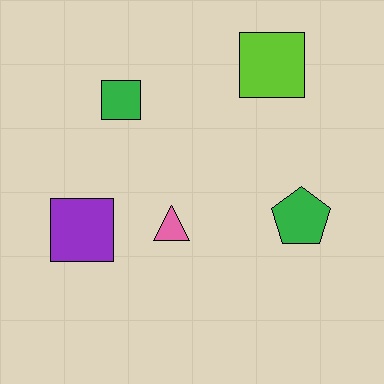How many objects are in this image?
There are 5 objects.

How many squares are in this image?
There are 3 squares.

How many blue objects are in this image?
There are no blue objects.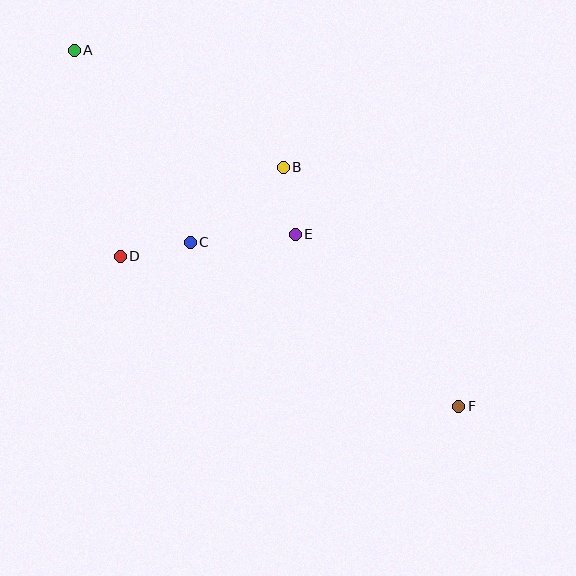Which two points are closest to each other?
Points B and E are closest to each other.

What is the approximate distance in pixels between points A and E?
The distance between A and E is approximately 287 pixels.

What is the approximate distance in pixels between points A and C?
The distance between A and C is approximately 224 pixels.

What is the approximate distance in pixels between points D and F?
The distance between D and F is approximately 370 pixels.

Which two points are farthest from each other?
Points A and F are farthest from each other.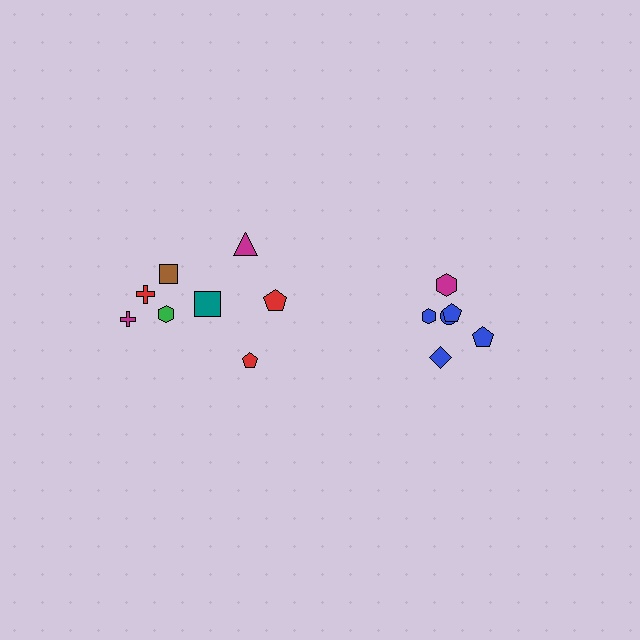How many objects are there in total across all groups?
There are 14 objects.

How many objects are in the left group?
There are 8 objects.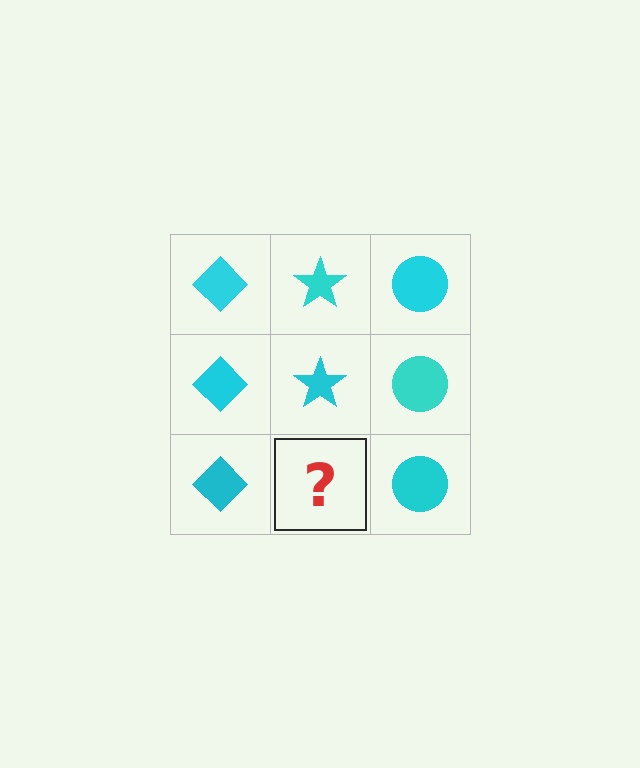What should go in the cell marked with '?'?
The missing cell should contain a cyan star.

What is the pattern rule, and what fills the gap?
The rule is that each column has a consistent shape. The gap should be filled with a cyan star.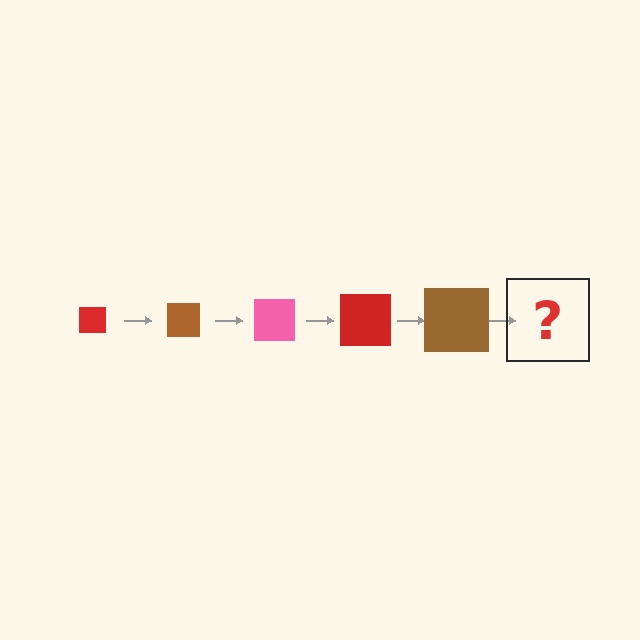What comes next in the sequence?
The next element should be a pink square, larger than the previous one.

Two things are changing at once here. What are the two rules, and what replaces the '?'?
The two rules are that the square grows larger each step and the color cycles through red, brown, and pink. The '?' should be a pink square, larger than the previous one.